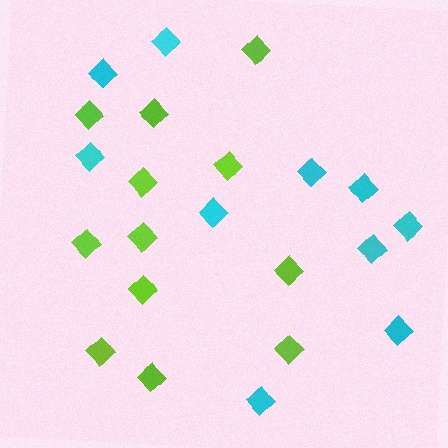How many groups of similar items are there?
There are 2 groups: one group of lime diamonds (12) and one group of cyan diamonds (10).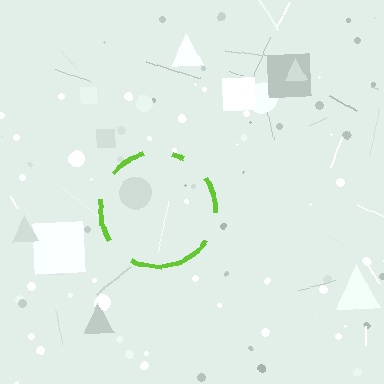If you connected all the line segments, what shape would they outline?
They would outline a circle.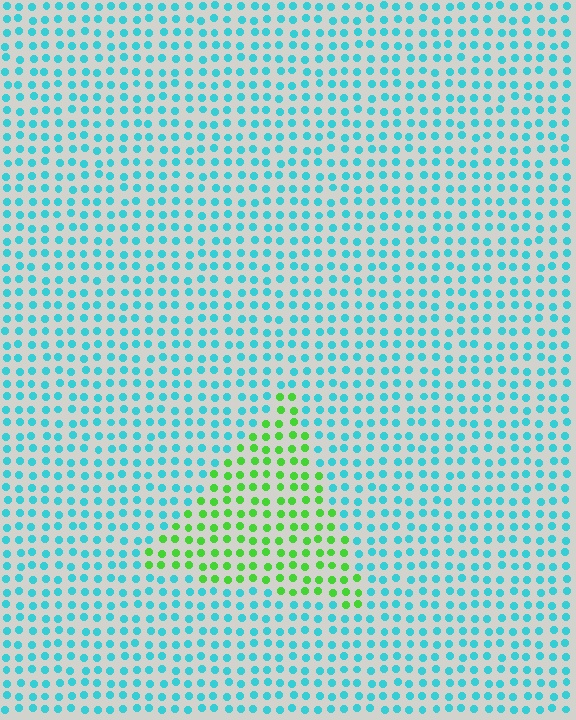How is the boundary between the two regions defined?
The boundary is defined purely by a slight shift in hue (about 68 degrees). Spacing, size, and orientation are identical on both sides.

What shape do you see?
I see a triangle.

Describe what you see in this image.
The image is filled with small cyan elements in a uniform arrangement. A triangle-shaped region is visible where the elements are tinted to a slightly different hue, forming a subtle color boundary.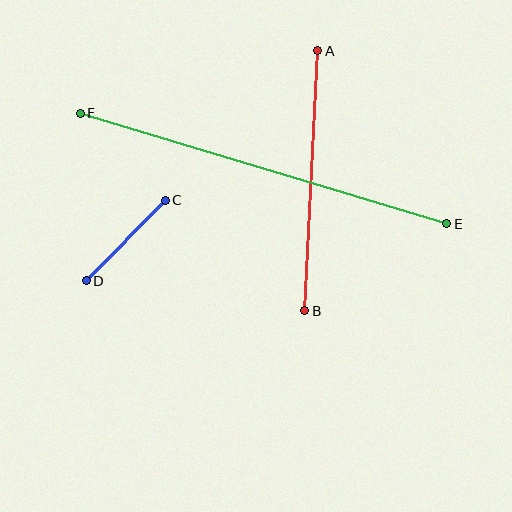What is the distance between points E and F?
The distance is approximately 383 pixels.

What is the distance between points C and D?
The distance is approximately 113 pixels.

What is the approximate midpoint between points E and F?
The midpoint is at approximately (263, 168) pixels.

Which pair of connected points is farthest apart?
Points E and F are farthest apart.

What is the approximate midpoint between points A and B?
The midpoint is at approximately (311, 181) pixels.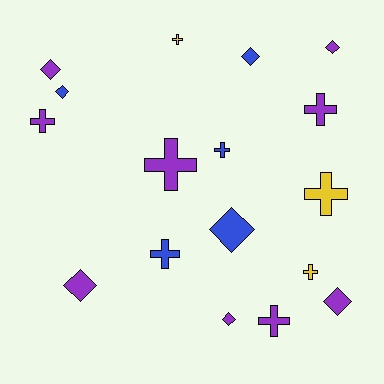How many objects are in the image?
There are 17 objects.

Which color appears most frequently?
Purple, with 9 objects.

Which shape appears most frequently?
Cross, with 9 objects.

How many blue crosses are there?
There are 2 blue crosses.